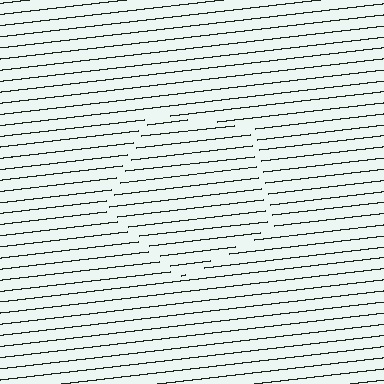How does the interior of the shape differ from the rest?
The interior of the shape contains the same grating, shifted by half a period — the contour is defined by the phase discontinuity where line-ends from the inner and outer gratings abut.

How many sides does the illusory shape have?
5 sides — the line-ends trace a pentagon.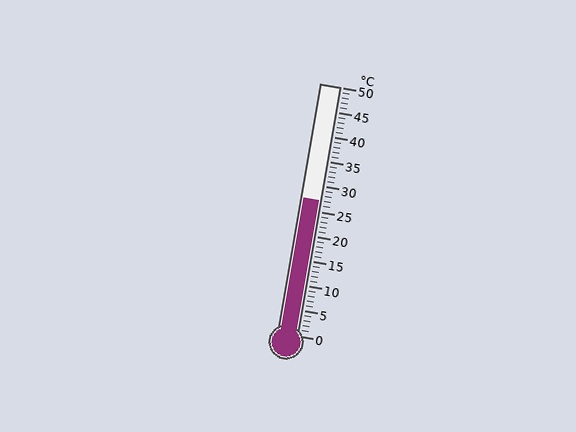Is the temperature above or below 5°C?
The temperature is above 5°C.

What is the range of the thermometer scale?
The thermometer scale ranges from 0°C to 50°C.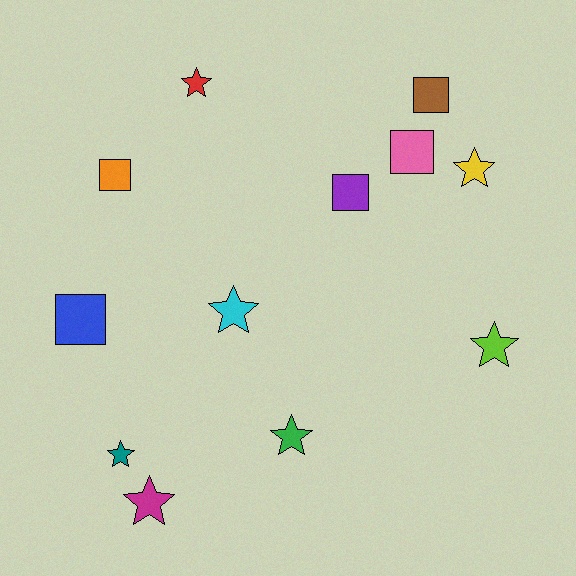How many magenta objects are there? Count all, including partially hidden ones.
There is 1 magenta object.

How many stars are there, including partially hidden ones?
There are 7 stars.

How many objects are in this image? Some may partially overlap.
There are 12 objects.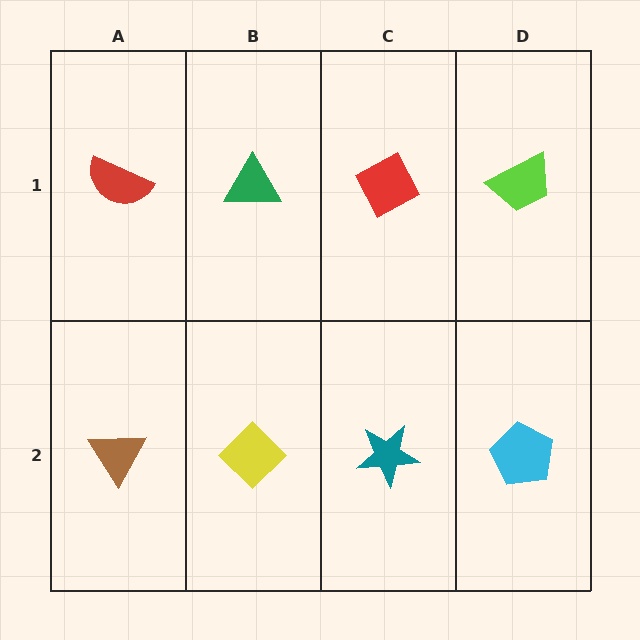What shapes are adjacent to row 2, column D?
A lime trapezoid (row 1, column D), a teal star (row 2, column C).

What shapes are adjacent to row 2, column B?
A green triangle (row 1, column B), a brown triangle (row 2, column A), a teal star (row 2, column C).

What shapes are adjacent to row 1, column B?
A yellow diamond (row 2, column B), a red semicircle (row 1, column A), a red diamond (row 1, column C).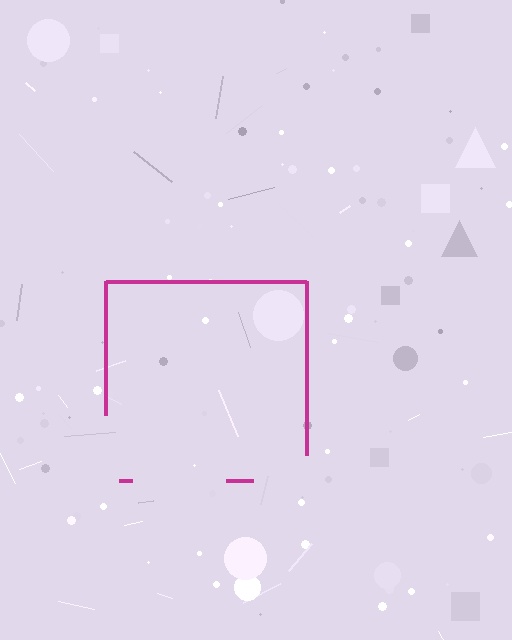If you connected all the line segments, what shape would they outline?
They would outline a square.